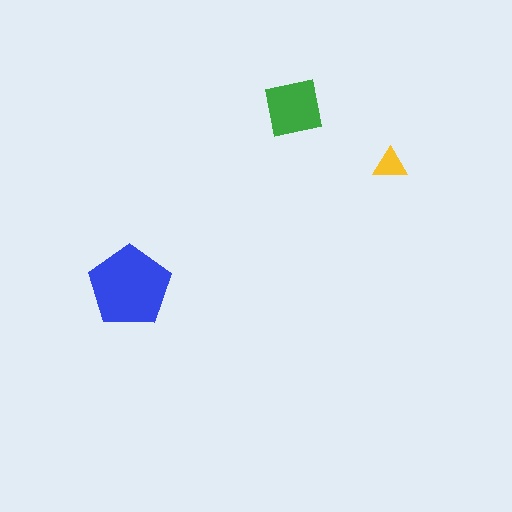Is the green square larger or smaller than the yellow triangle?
Larger.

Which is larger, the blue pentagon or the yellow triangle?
The blue pentagon.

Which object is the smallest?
The yellow triangle.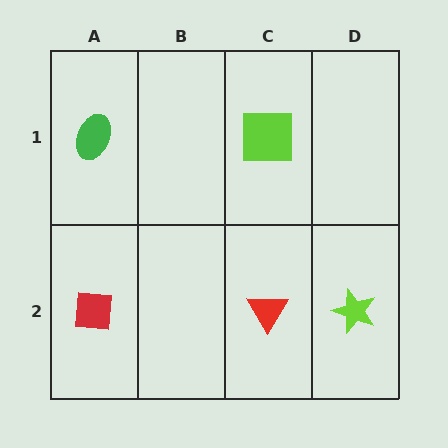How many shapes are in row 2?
3 shapes.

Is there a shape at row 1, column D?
No, that cell is empty.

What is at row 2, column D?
A lime star.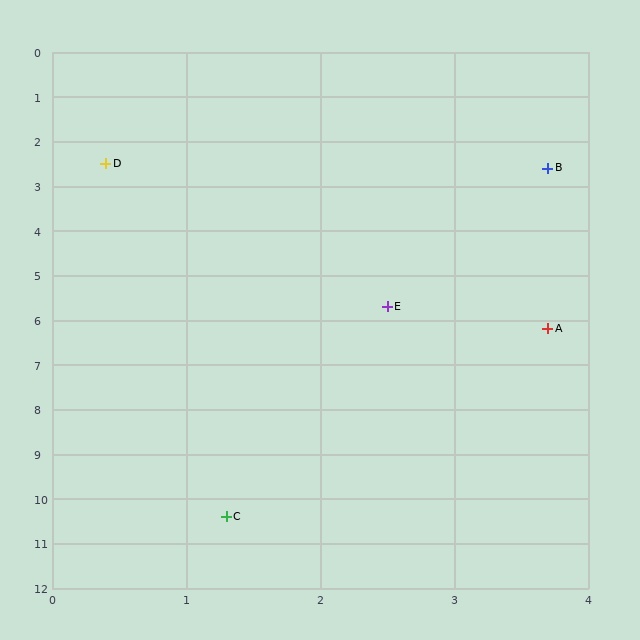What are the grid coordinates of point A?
Point A is at approximately (3.7, 6.2).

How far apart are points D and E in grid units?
Points D and E are about 3.8 grid units apart.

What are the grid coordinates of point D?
Point D is at approximately (0.4, 2.5).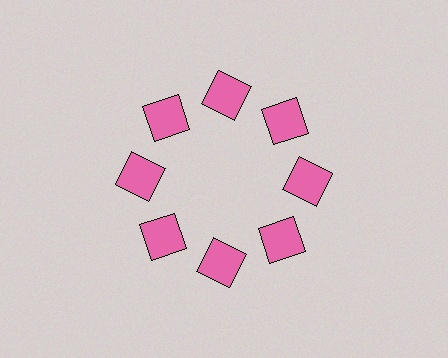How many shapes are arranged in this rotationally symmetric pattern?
There are 8 shapes, arranged in 8 groups of 1.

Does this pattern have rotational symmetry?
Yes, this pattern has 8-fold rotational symmetry. It looks the same after rotating 45 degrees around the center.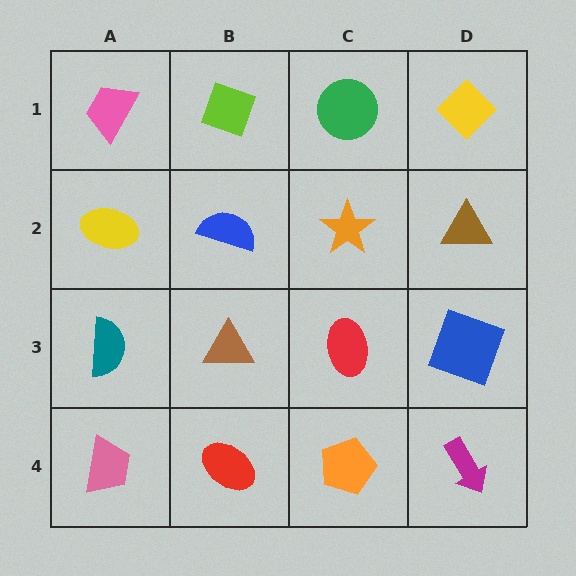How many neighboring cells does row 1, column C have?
3.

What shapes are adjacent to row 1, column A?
A yellow ellipse (row 2, column A), a lime diamond (row 1, column B).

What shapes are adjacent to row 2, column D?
A yellow diamond (row 1, column D), a blue square (row 3, column D), an orange star (row 2, column C).